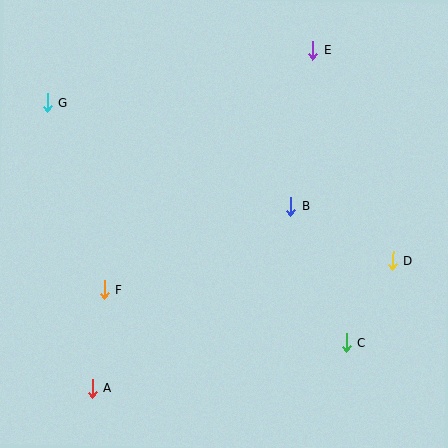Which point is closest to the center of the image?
Point B at (291, 206) is closest to the center.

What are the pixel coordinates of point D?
Point D is at (393, 261).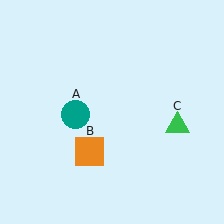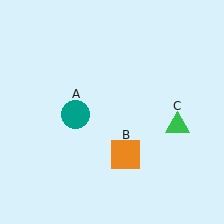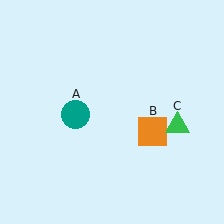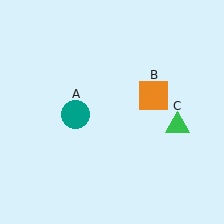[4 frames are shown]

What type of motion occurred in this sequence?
The orange square (object B) rotated counterclockwise around the center of the scene.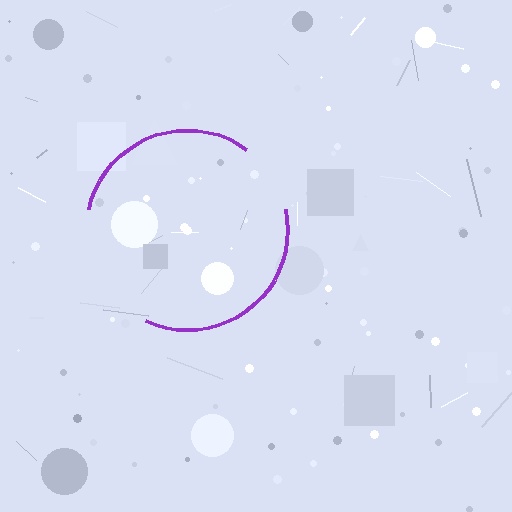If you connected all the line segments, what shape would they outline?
They would outline a circle.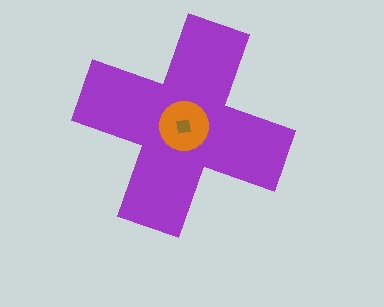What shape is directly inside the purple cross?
The orange circle.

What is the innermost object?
The brown square.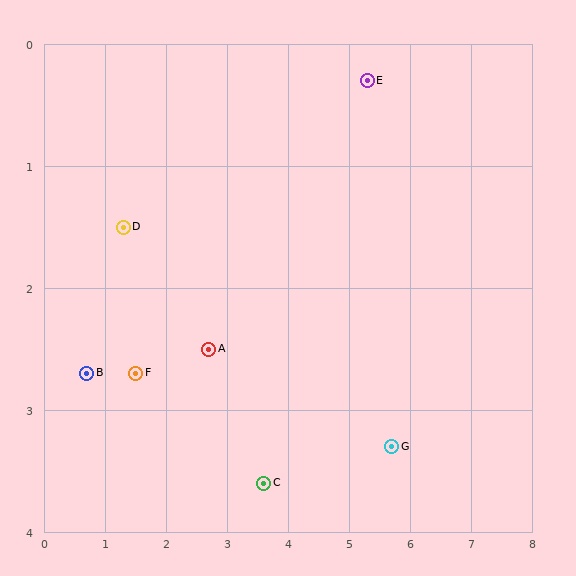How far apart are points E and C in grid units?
Points E and C are about 3.7 grid units apart.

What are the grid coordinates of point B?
Point B is at approximately (0.7, 2.7).